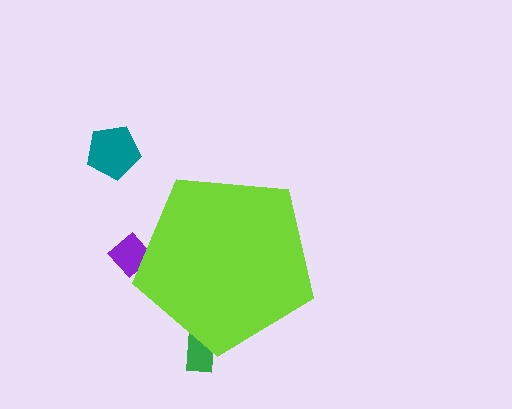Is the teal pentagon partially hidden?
No, the teal pentagon is fully visible.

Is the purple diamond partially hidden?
Yes, the purple diamond is partially hidden behind the lime pentagon.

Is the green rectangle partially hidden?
Yes, the green rectangle is partially hidden behind the lime pentagon.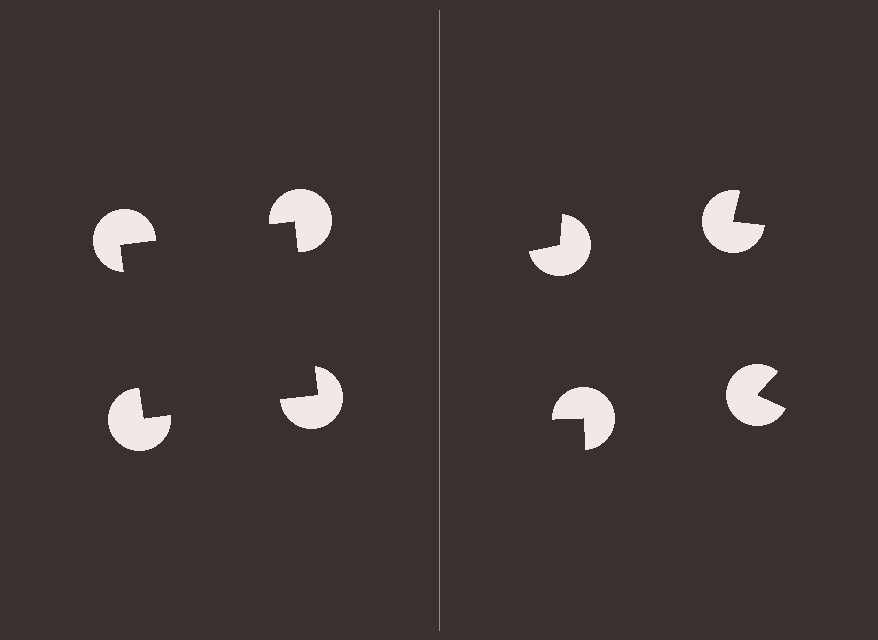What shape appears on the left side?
An illusory square.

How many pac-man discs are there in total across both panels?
8 — 4 on each side.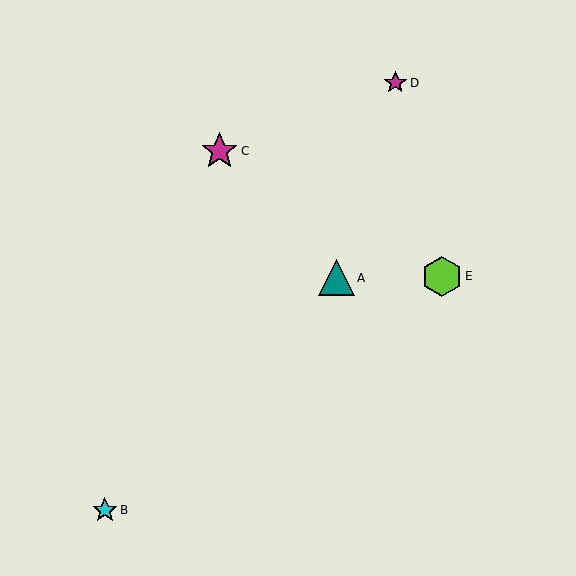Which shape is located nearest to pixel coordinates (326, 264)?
The teal triangle (labeled A) at (336, 278) is nearest to that location.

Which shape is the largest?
The lime hexagon (labeled E) is the largest.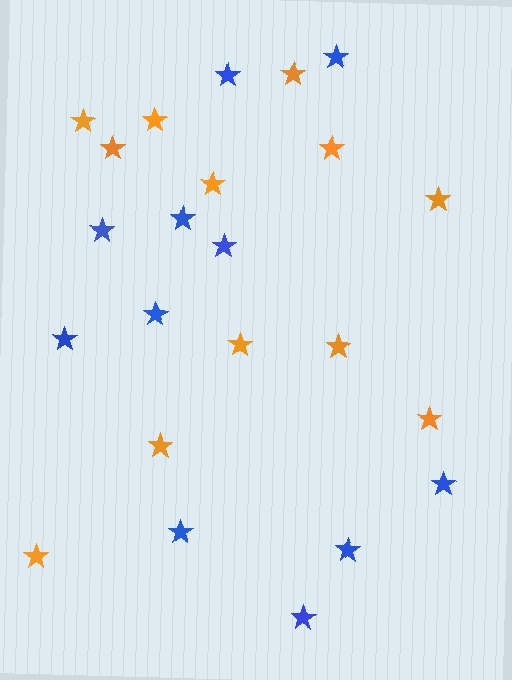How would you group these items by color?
There are 2 groups: one group of orange stars (12) and one group of blue stars (11).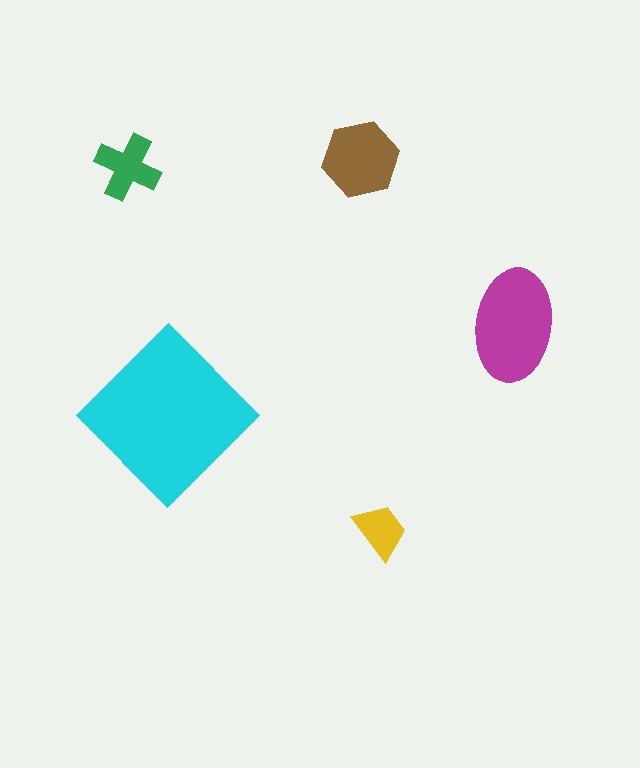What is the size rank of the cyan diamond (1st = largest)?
1st.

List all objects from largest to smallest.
The cyan diamond, the magenta ellipse, the brown hexagon, the green cross, the yellow trapezoid.